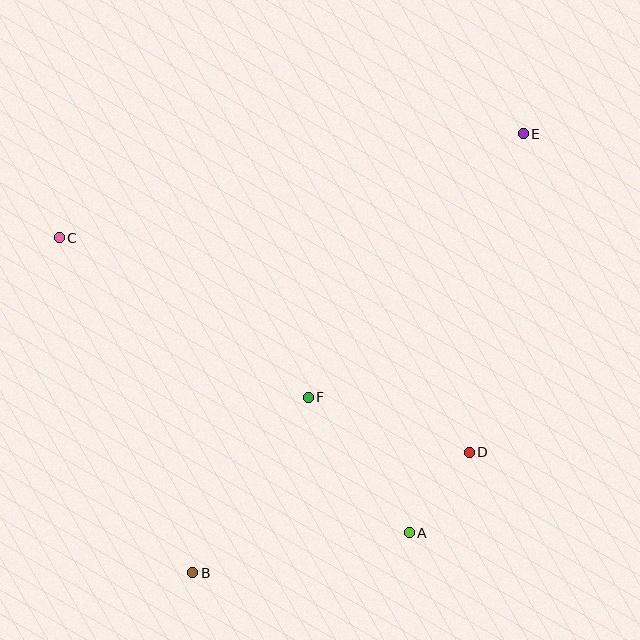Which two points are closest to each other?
Points A and D are closest to each other.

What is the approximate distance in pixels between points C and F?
The distance between C and F is approximately 296 pixels.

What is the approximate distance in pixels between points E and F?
The distance between E and F is approximately 341 pixels.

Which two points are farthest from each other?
Points B and E are farthest from each other.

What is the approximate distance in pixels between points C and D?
The distance between C and D is approximately 463 pixels.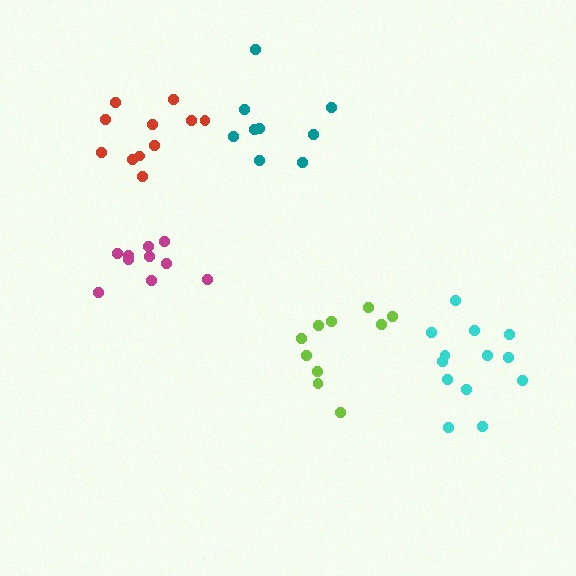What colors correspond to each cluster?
The clusters are colored: red, magenta, teal, cyan, lime.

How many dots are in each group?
Group 1: 11 dots, Group 2: 10 dots, Group 3: 9 dots, Group 4: 13 dots, Group 5: 10 dots (53 total).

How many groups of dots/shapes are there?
There are 5 groups.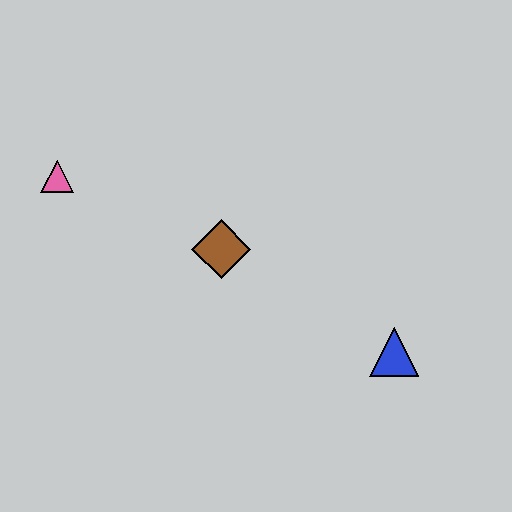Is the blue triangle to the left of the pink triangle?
No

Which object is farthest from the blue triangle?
The pink triangle is farthest from the blue triangle.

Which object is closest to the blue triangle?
The brown diamond is closest to the blue triangle.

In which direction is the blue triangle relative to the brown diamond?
The blue triangle is to the right of the brown diamond.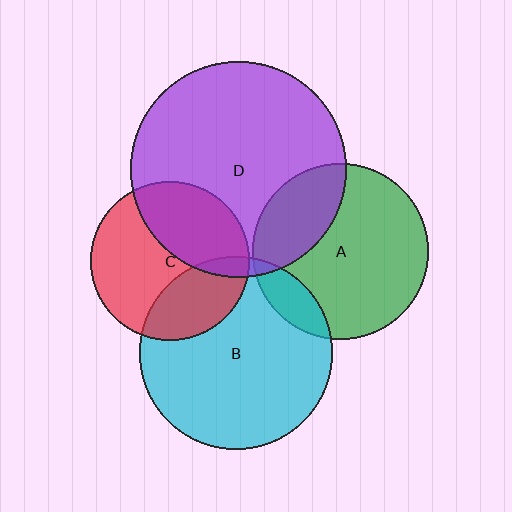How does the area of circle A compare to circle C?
Approximately 1.2 times.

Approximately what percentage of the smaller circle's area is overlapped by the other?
Approximately 30%.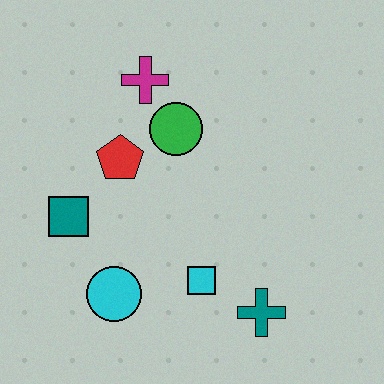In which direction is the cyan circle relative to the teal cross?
The cyan circle is to the left of the teal cross.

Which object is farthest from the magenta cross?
The teal cross is farthest from the magenta cross.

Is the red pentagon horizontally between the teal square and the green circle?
Yes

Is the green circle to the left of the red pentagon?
No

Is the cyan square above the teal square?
No